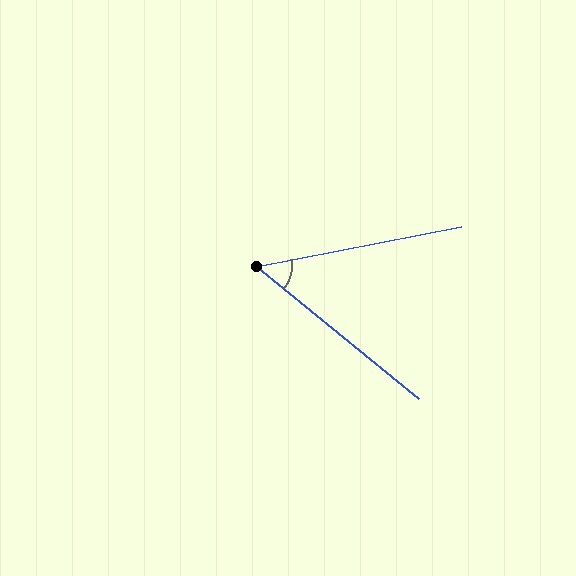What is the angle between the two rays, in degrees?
Approximately 50 degrees.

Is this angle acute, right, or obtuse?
It is acute.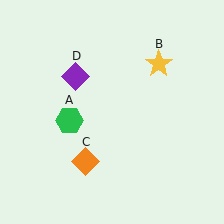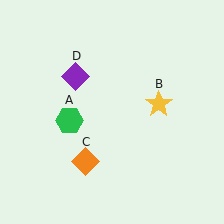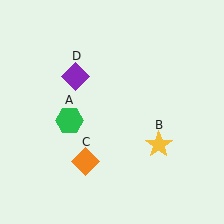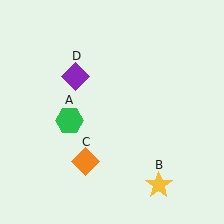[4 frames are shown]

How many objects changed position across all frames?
1 object changed position: yellow star (object B).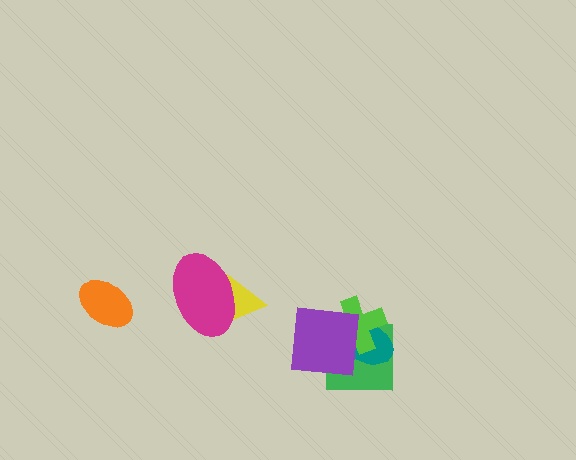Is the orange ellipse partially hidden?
No, no other shape covers it.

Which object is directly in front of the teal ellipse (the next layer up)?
The lime cross is directly in front of the teal ellipse.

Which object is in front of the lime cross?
The purple square is in front of the lime cross.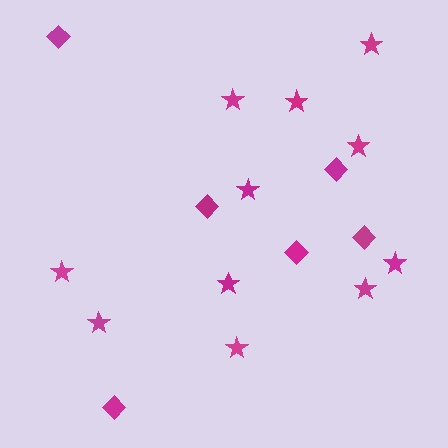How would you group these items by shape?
There are 2 groups: one group of diamonds (6) and one group of stars (11).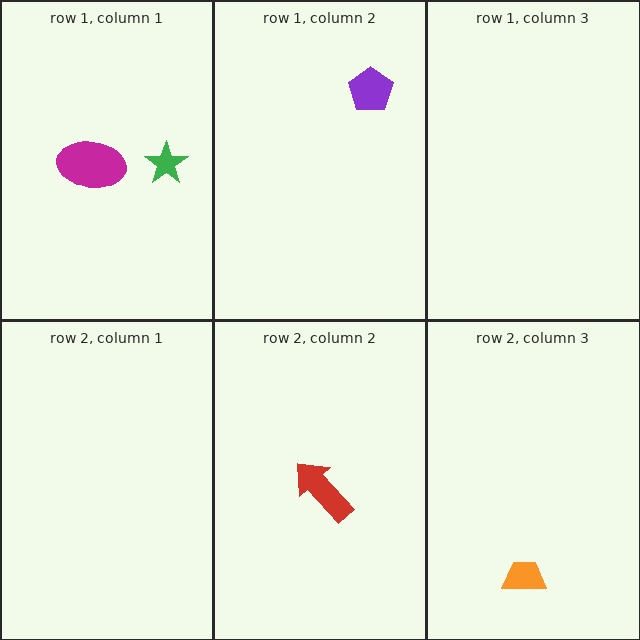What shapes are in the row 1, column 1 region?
The green star, the magenta ellipse.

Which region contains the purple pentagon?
The row 1, column 2 region.